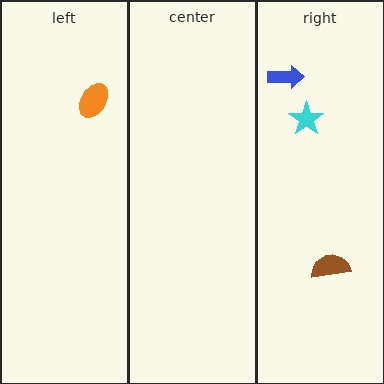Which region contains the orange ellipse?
The left region.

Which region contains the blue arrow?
The right region.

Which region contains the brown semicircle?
The right region.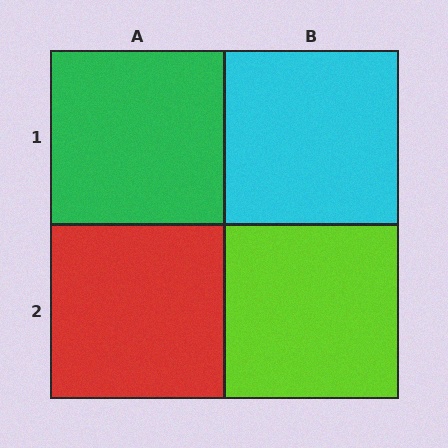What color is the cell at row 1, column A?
Green.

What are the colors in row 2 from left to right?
Red, lime.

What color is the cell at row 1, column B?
Cyan.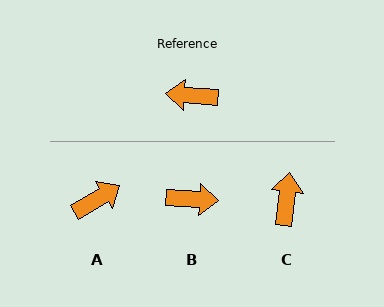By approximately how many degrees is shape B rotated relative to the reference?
Approximately 180 degrees clockwise.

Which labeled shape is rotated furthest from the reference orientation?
B, about 180 degrees away.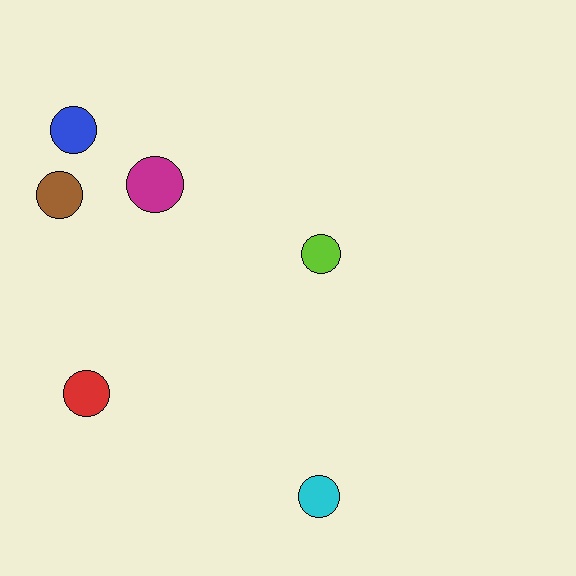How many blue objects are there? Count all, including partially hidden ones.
There is 1 blue object.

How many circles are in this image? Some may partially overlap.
There are 6 circles.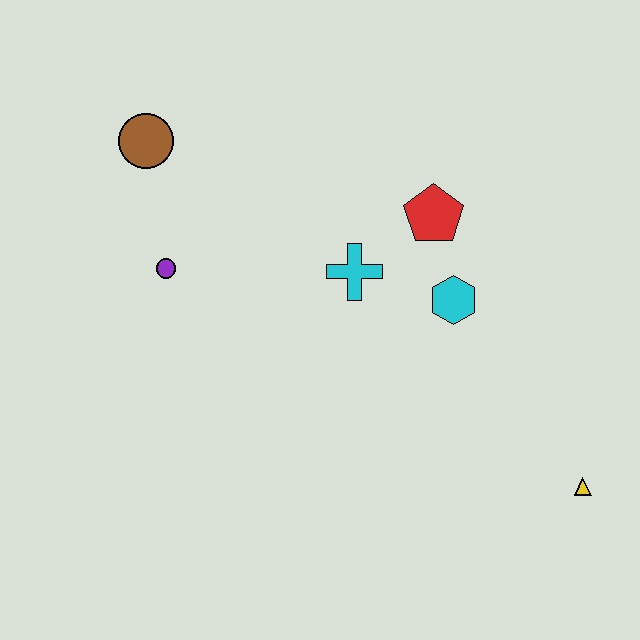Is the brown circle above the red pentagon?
Yes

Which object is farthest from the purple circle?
The yellow triangle is farthest from the purple circle.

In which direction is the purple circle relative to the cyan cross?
The purple circle is to the left of the cyan cross.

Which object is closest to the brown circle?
The purple circle is closest to the brown circle.